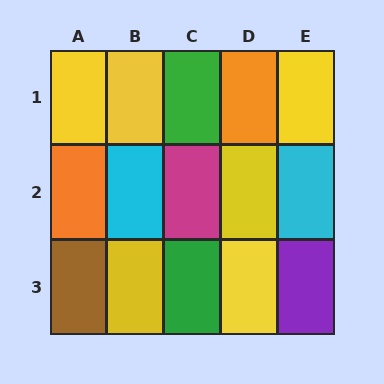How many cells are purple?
1 cell is purple.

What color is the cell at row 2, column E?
Cyan.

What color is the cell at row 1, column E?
Yellow.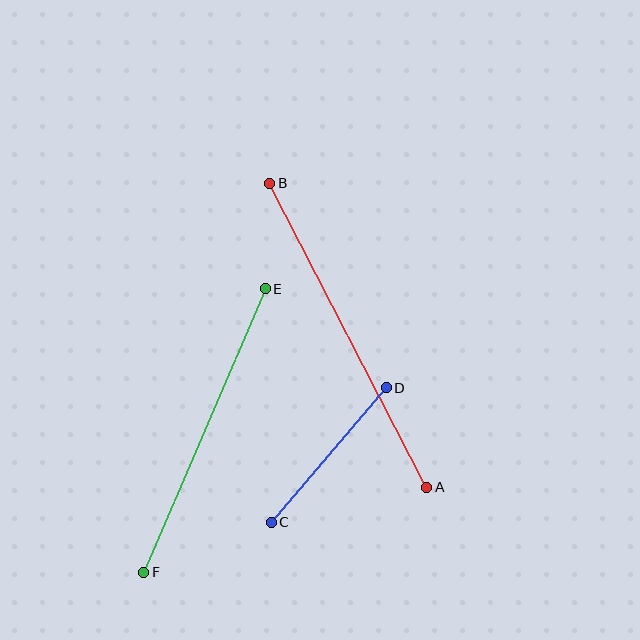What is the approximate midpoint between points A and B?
The midpoint is at approximately (348, 335) pixels.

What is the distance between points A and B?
The distance is approximately 342 pixels.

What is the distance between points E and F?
The distance is approximately 308 pixels.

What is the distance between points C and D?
The distance is approximately 177 pixels.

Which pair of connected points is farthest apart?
Points A and B are farthest apart.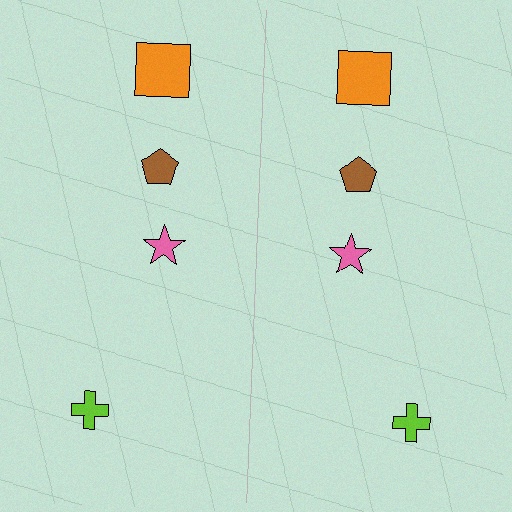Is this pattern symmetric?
Yes, this pattern has bilateral (reflection) symmetry.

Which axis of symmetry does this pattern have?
The pattern has a vertical axis of symmetry running through the center of the image.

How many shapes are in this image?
There are 8 shapes in this image.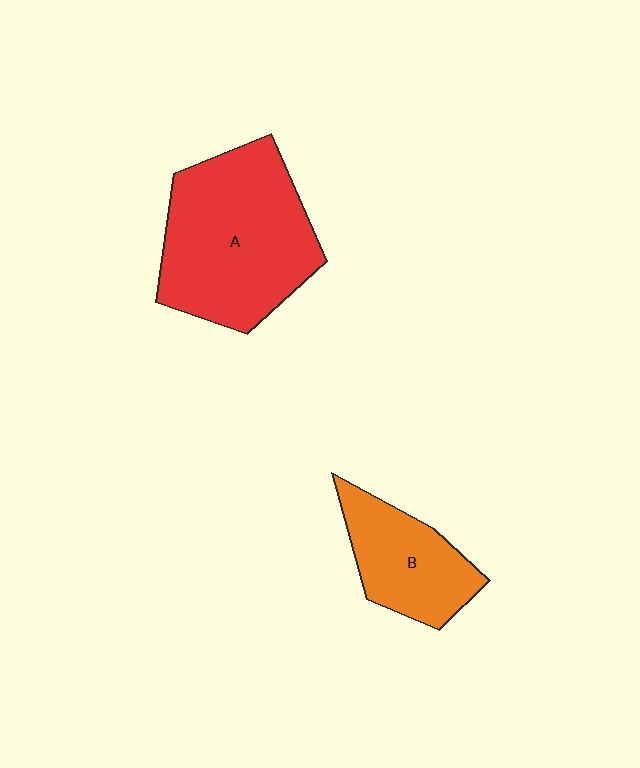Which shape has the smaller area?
Shape B (orange).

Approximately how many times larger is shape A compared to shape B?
Approximately 1.9 times.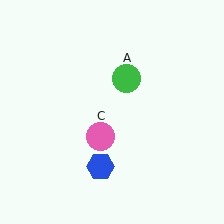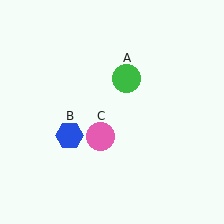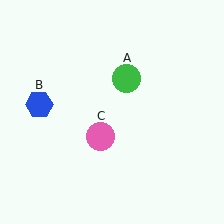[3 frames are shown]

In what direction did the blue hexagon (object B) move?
The blue hexagon (object B) moved up and to the left.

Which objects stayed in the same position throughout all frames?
Green circle (object A) and pink circle (object C) remained stationary.